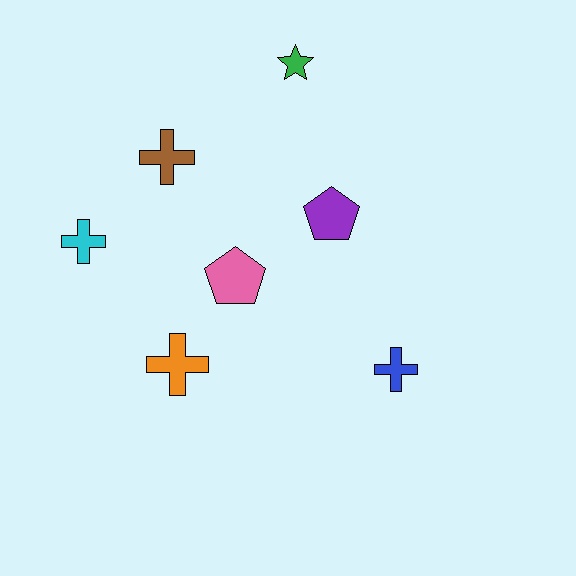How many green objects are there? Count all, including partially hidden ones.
There is 1 green object.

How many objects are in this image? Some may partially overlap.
There are 7 objects.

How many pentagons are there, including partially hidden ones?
There are 2 pentagons.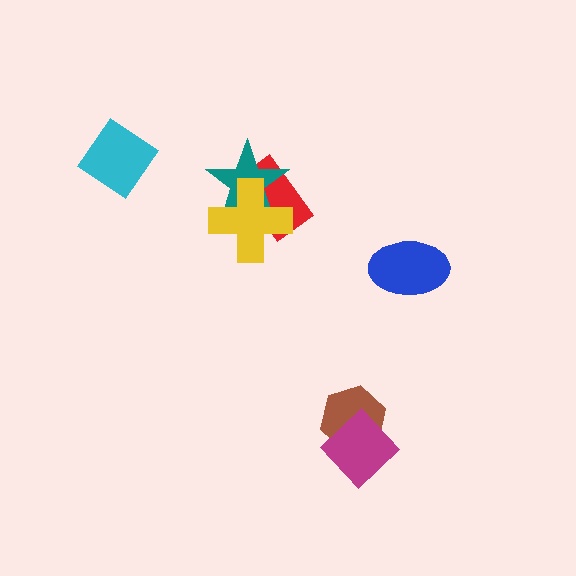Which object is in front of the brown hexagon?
The magenta diamond is in front of the brown hexagon.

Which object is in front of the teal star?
The yellow cross is in front of the teal star.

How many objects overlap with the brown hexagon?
1 object overlaps with the brown hexagon.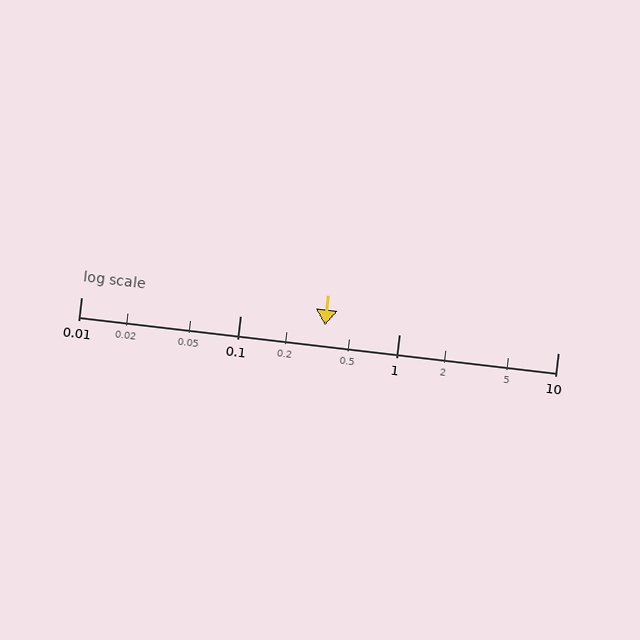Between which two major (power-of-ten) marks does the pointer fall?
The pointer is between 0.1 and 1.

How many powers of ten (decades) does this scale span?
The scale spans 3 decades, from 0.01 to 10.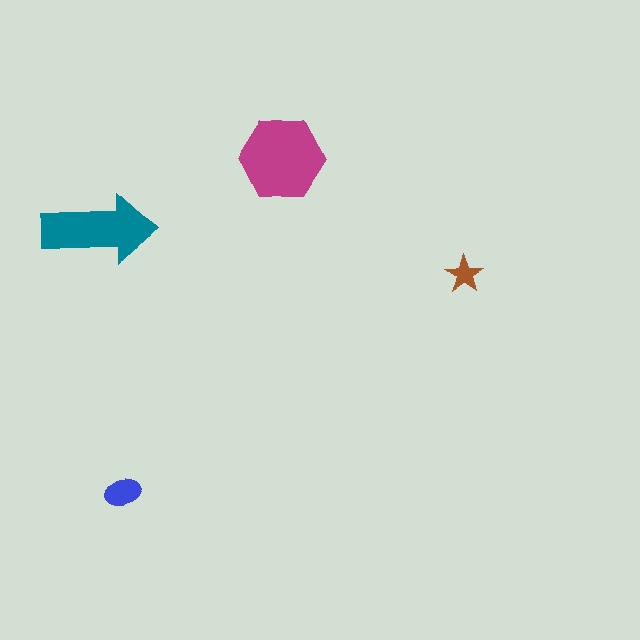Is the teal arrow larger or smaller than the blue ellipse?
Larger.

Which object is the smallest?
The brown star.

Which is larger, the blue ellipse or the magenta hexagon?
The magenta hexagon.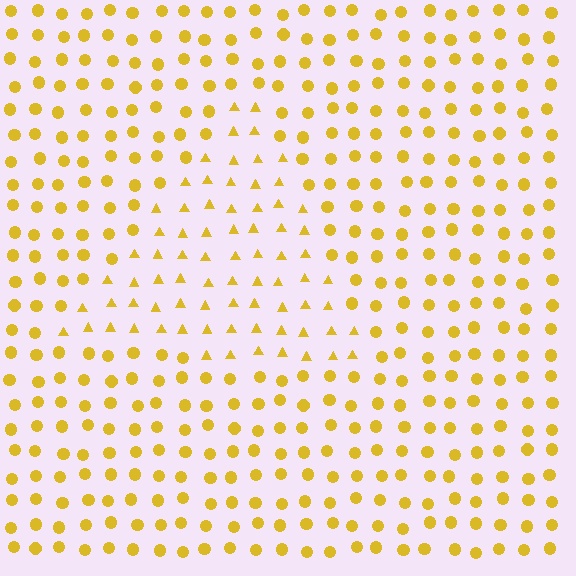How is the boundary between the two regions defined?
The boundary is defined by a change in element shape: triangles inside vs. circles outside. All elements share the same color and spacing.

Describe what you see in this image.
The image is filled with small yellow elements arranged in a uniform grid. A triangle-shaped region contains triangles, while the surrounding area contains circles. The boundary is defined purely by the change in element shape.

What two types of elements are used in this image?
The image uses triangles inside the triangle region and circles outside it.